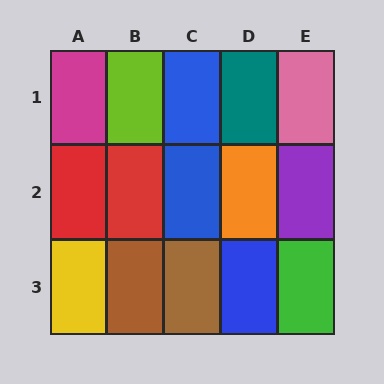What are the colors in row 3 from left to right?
Yellow, brown, brown, blue, green.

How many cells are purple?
1 cell is purple.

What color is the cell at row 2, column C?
Blue.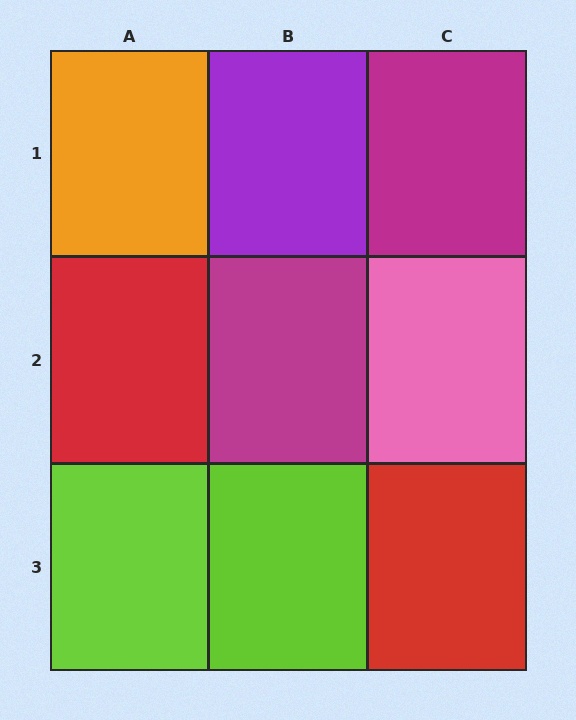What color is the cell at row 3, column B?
Lime.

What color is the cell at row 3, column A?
Lime.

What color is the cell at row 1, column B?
Purple.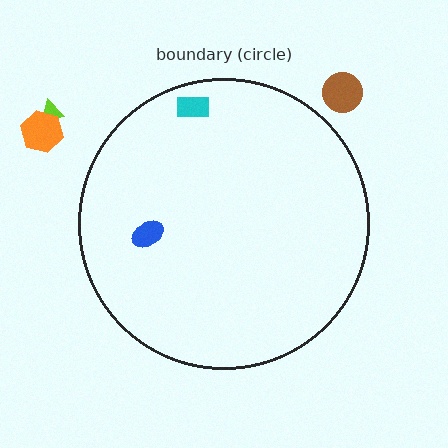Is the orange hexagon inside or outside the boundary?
Outside.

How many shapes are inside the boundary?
2 inside, 3 outside.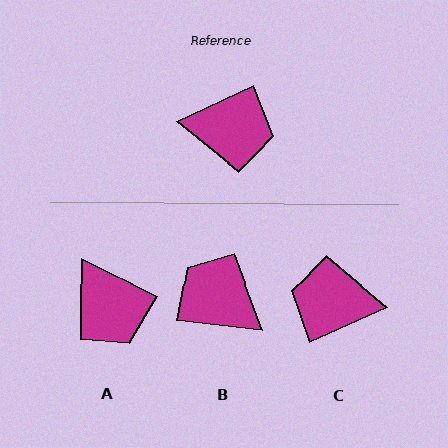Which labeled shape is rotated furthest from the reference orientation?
C, about 179 degrees away.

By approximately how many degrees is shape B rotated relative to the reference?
Approximately 149 degrees counter-clockwise.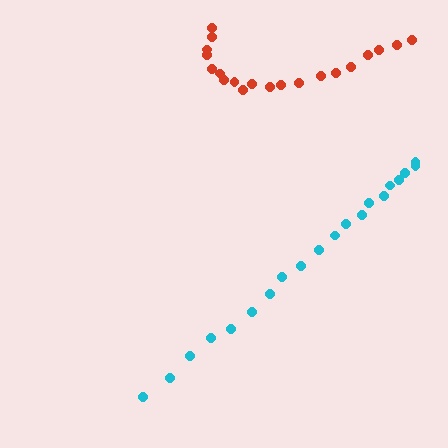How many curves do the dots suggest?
There are 2 distinct paths.